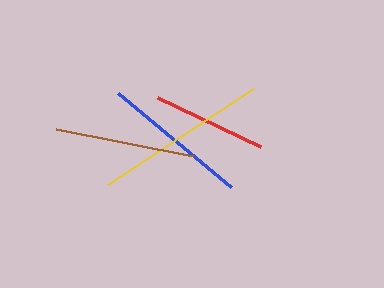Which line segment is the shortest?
The red line is the shortest at approximately 114 pixels.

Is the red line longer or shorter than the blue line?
The blue line is longer than the red line.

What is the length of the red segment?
The red segment is approximately 114 pixels long.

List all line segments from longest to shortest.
From longest to shortest: yellow, blue, brown, red.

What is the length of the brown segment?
The brown segment is approximately 140 pixels long.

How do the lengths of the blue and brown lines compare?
The blue and brown lines are approximately the same length.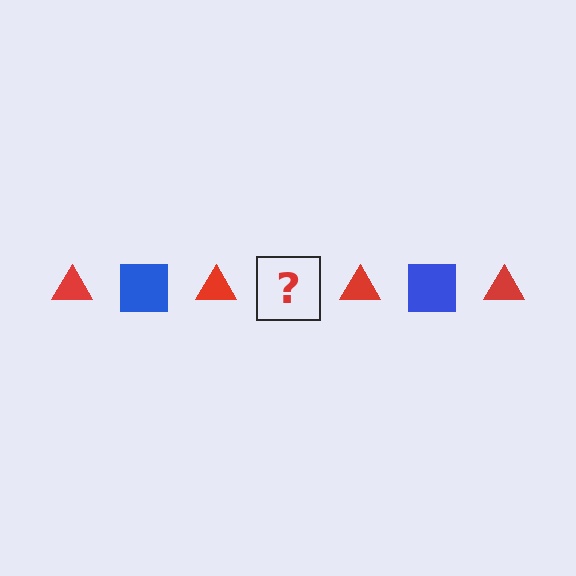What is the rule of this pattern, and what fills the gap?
The rule is that the pattern alternates between red triangle and blue square. The gap should be filled with a blue square.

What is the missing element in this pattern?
The missing element is a blue square.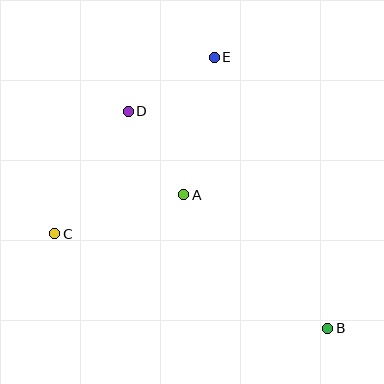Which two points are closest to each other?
Points A and D are closest to each other.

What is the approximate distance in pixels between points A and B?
The distance between A and B is approximately 197 pixels.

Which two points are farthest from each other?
Points B and D are farthest from each other.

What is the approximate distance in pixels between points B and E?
The distance between B and E is approximately 294 pixels.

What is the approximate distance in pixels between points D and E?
The distance between D and E is approximately 101 pixels.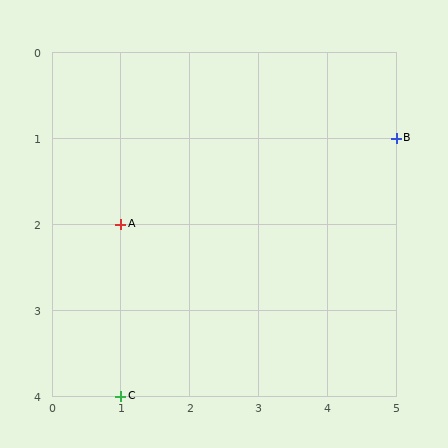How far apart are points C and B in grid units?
Points C and B are 4 columns and 3 rows apart (about 5.0 grid units diagonally).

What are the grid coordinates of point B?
Point B is at grid coordinates (5, 1).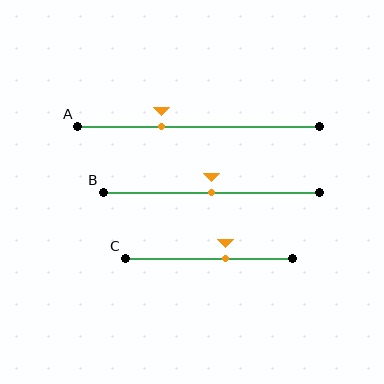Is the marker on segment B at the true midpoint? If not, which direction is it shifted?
Yes, the marker on segment B is at the true midpoint.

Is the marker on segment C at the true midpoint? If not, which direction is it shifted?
No, the marker on segment C is shifted to the right by about 10% of the segment length.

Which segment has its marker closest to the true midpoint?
Segment B has its marker closest to the true midpoint.